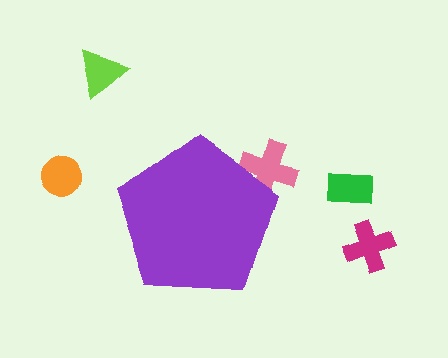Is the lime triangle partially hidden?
No, the lime triangle is fully visible.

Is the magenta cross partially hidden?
No, the magenta cross is fully visible.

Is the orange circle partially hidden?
No, the orange circle is fully visible.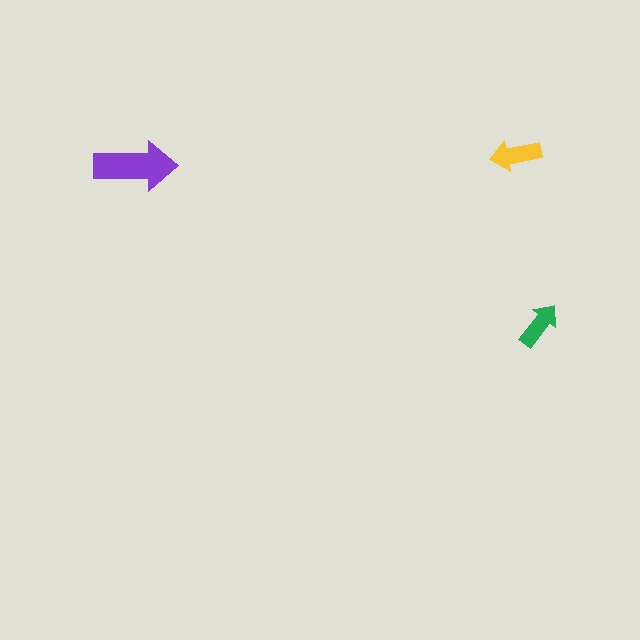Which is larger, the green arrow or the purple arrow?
The purple one.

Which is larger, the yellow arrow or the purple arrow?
The purple one.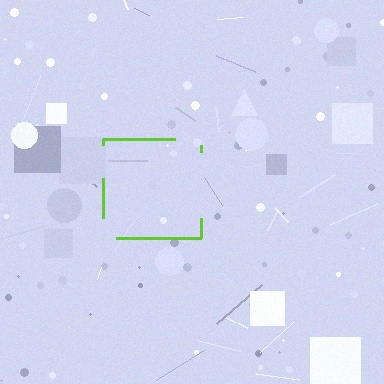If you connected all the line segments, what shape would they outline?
They would outline a square.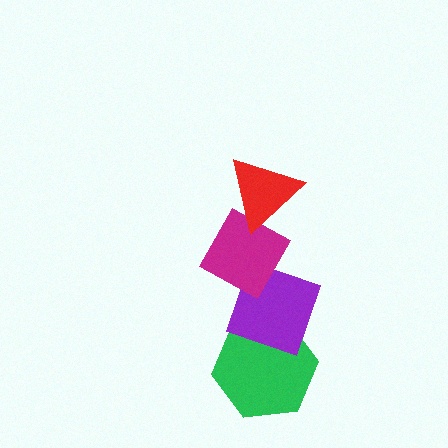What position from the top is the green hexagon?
The green hexagon is 4th from the top.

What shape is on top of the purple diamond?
The magenta diamond is on top of the purple diamond.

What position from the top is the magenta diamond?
The magenta diamond is 2nd from the top.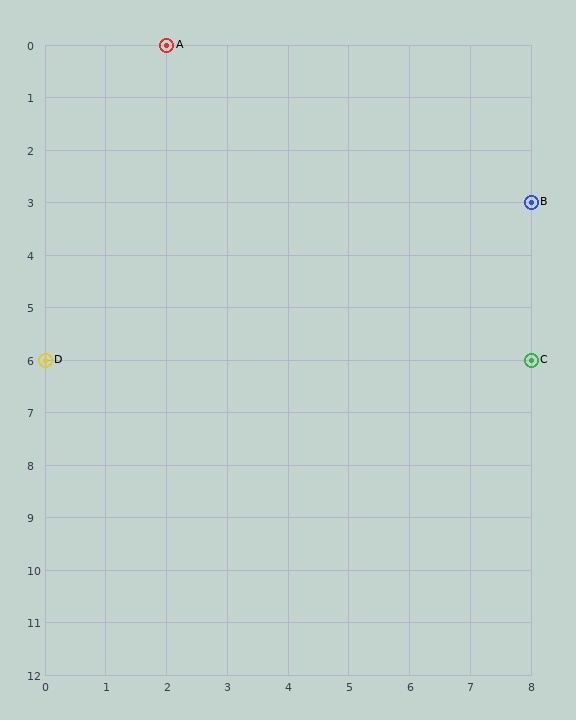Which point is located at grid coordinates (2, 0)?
Point A is at (2, 0).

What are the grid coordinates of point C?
Point C is at grid coordinates (8, 6).